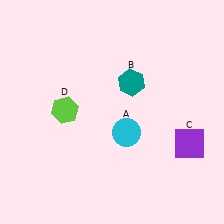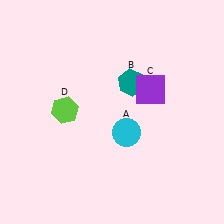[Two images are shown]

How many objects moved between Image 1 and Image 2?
1 object moved between the two images.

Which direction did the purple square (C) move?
The purple square (C) moved up.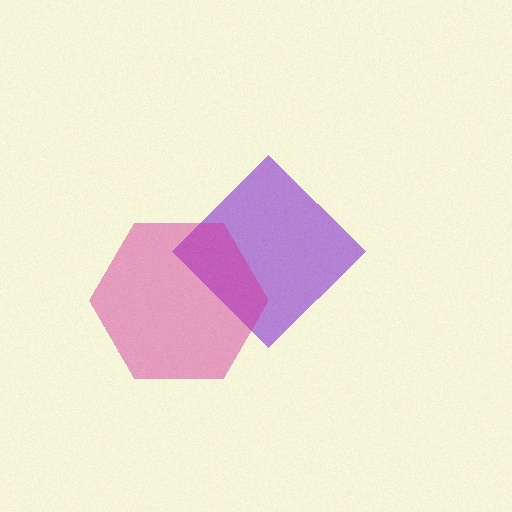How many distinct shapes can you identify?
There are 2 distinct shapes: a purple diamond, a magenta hexagon.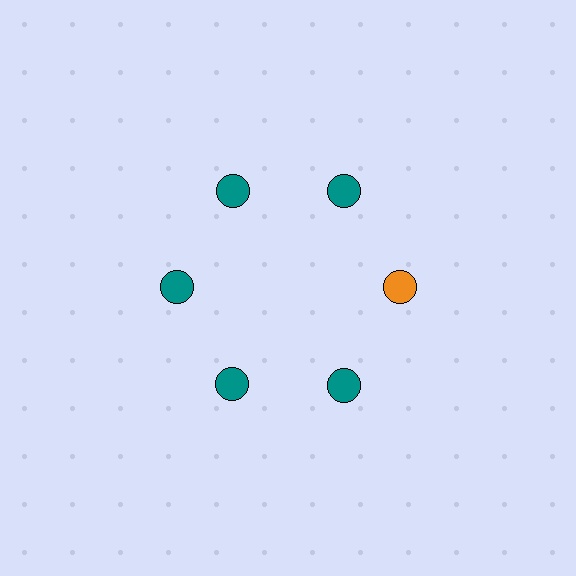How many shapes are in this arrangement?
There are 6 shapes arranged in a ring pattern.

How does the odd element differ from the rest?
It has a different color: orange instead of teal.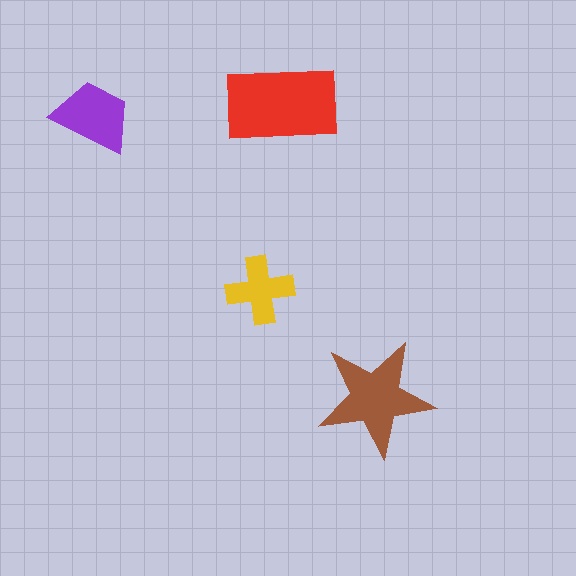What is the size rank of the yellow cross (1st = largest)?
4th.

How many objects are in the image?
There are 4 objects in the image.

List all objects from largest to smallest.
The red rectangle, the brown star, the purple trapezoid, the yellow cross.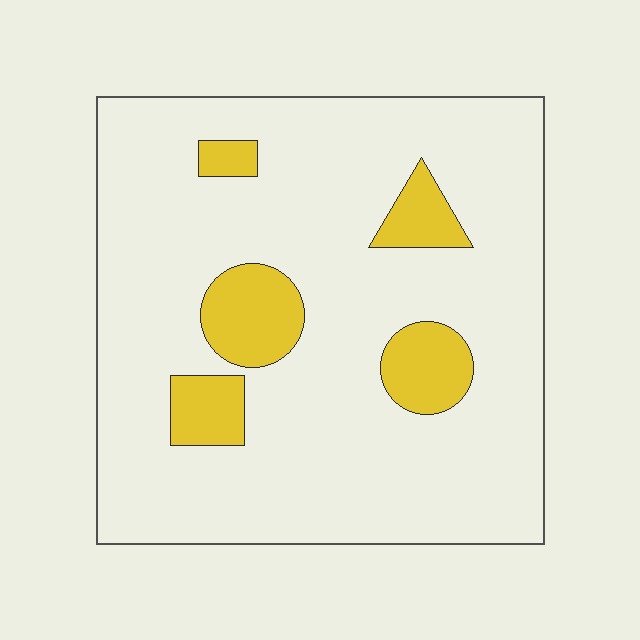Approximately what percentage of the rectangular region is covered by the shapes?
Approximately 15%.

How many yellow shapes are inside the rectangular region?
5.